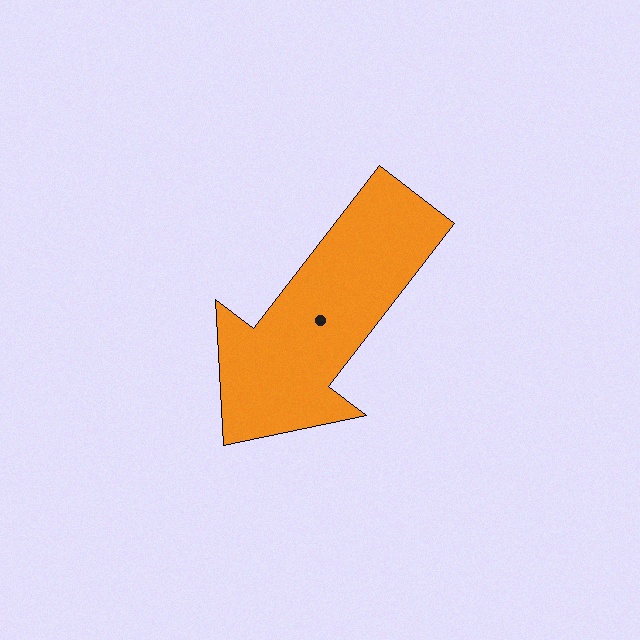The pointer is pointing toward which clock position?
Roughly 7 o'clock.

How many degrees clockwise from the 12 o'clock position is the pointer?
Approximately 218 degrees.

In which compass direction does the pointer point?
Southwest.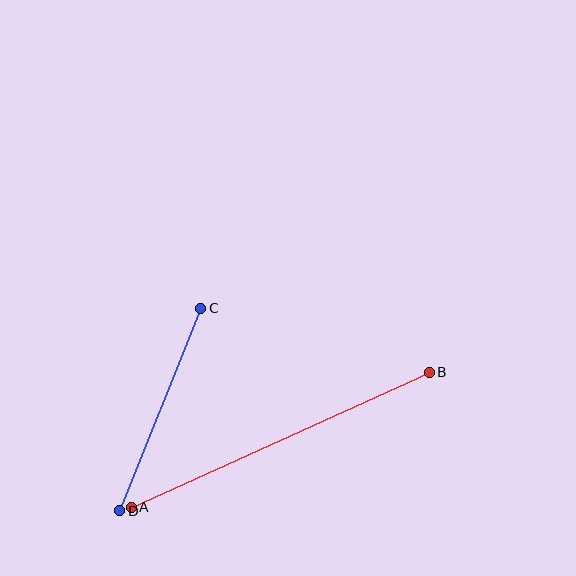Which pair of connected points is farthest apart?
Points A and B are farthest apart.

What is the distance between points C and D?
The distance is approximately 218 pixels.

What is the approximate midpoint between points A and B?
The midpoint is at approximately (280, 440) pixels.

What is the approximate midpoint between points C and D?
The midpoint is at approximately (160, 409) pixels.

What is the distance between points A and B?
The distance is approximately 327 pixels.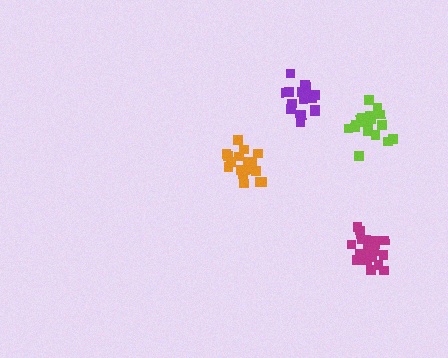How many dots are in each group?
Group 1: 18 dots, Group 2: 20 dots, Group 3: 19 dots, Group 4: 20 dots (77 total).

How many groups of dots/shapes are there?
There are 4 groups.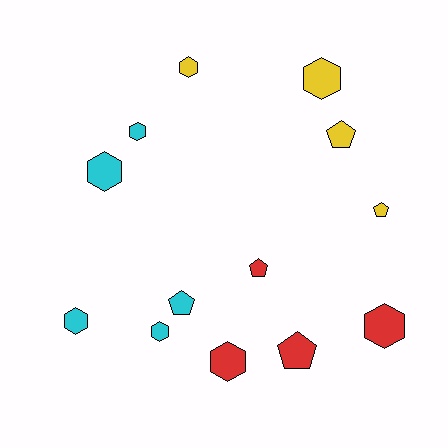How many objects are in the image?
There are 13 objects.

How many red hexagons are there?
There are 2 red hexagons.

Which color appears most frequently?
Cyan, with 5 objects.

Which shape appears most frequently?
Hexagon, with 8 objects.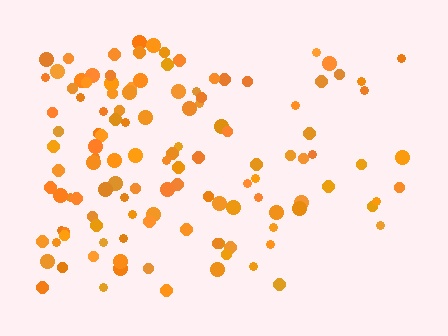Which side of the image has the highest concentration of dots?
The left.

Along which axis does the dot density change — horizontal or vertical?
Horizontal.